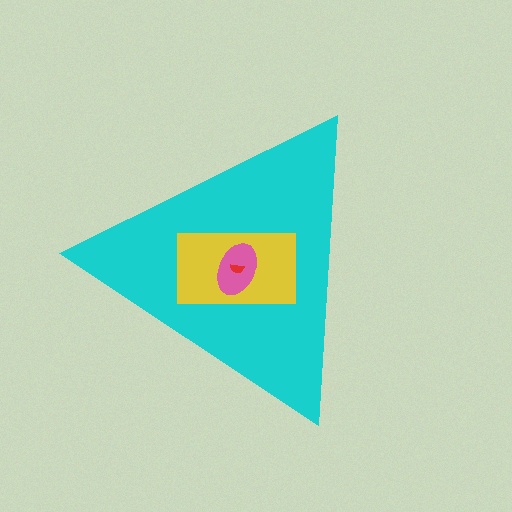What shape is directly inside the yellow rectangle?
The pink ellipse.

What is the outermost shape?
The cyan triangle.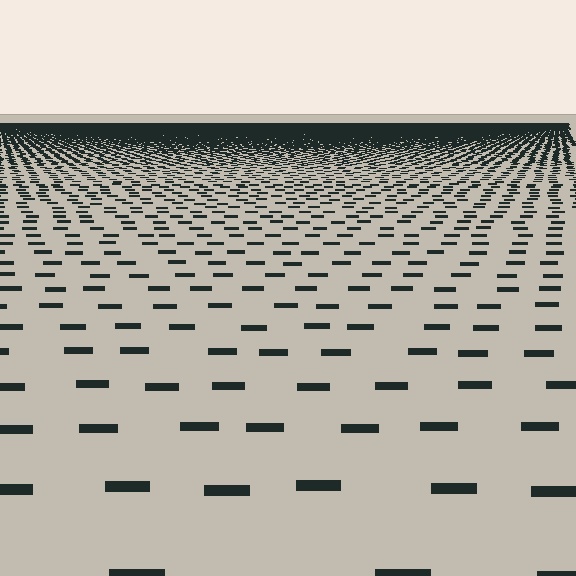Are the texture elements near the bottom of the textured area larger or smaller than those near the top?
Larger. Near the bottom, elements are closer to the viewer and appear at a bigger on-screen size.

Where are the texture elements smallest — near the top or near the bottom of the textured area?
Near the top.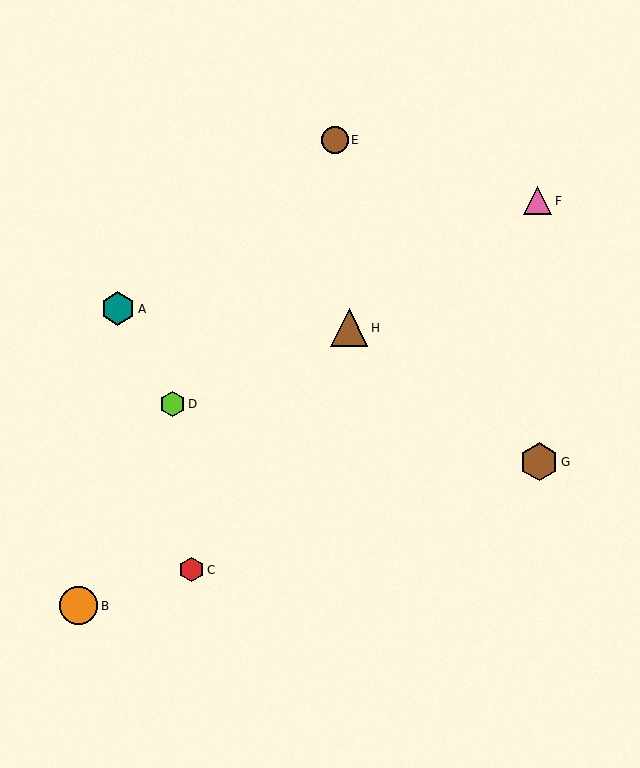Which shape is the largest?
The orange circle (labeled B) is the largest.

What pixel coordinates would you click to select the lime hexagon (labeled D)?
Click at (172, 404) to select the lime hexagon D.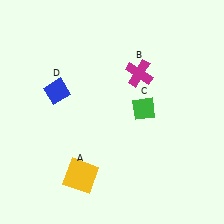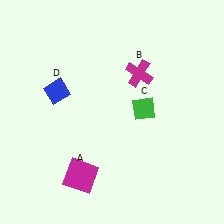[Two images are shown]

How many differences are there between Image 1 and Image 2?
There is 1 difference between the two images.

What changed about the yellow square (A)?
In Image 1, A is yellow. In Image 2, it changed to magenta.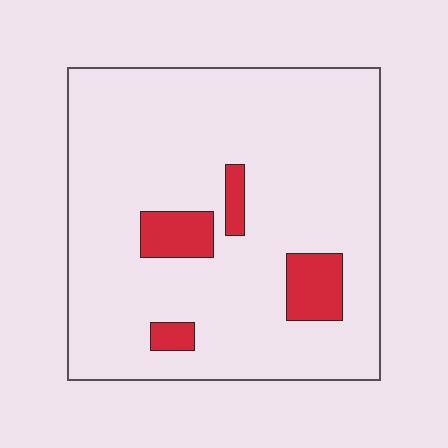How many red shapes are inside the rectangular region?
4.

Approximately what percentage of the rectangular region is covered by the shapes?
Approximately 10%.